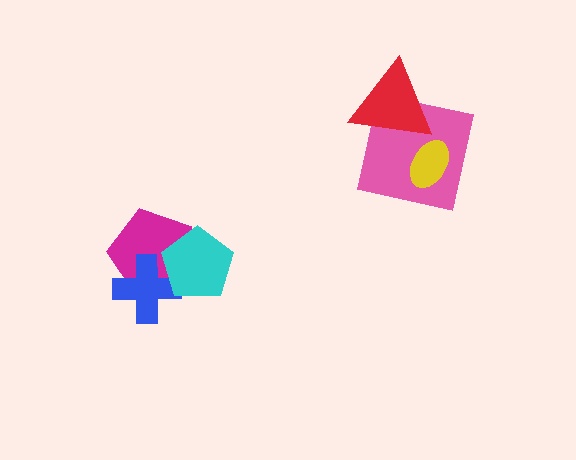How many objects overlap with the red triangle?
1 object overlaps with the red triangle.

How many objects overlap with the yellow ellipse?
1 object overlaps with the yellow ellipse.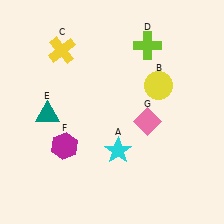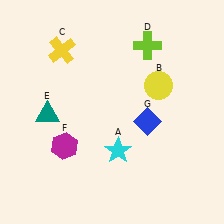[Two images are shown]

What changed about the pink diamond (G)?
In Image 1, G is pink. In Image 2, it changed to blue.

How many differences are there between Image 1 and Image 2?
There is 1 difference between the two images.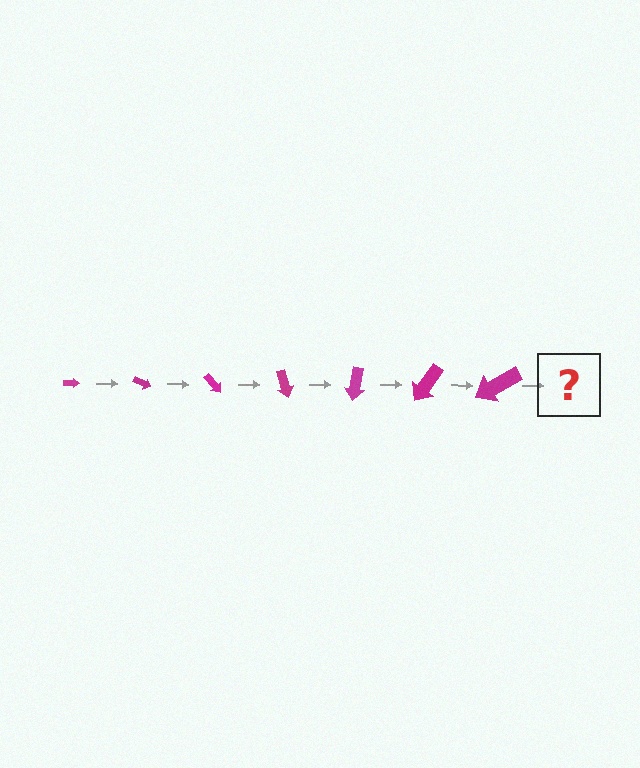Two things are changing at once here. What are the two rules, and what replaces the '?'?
The two rules are that the arrow grows larger each step and it rotates 25 degrees each step. The '?' should be an arrow, larger than the previous one and rotated 175 degrees from the start.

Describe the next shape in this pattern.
It should be an arrow, larger than the previous one and rotated 175 degrees from the start.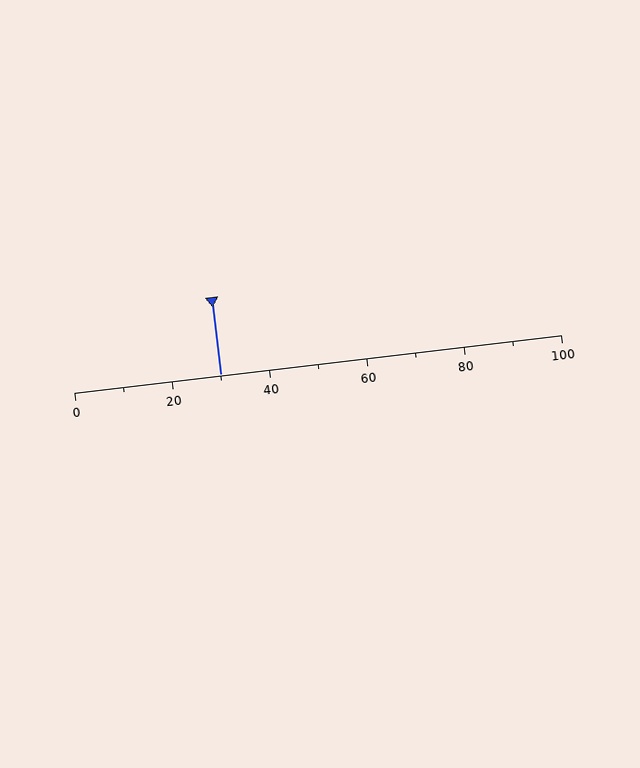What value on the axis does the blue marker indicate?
The marker indicates approximately 30.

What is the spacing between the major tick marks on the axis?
The major ticks are spaced 20 apart.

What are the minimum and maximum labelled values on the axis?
The axis runs from 0 to 100.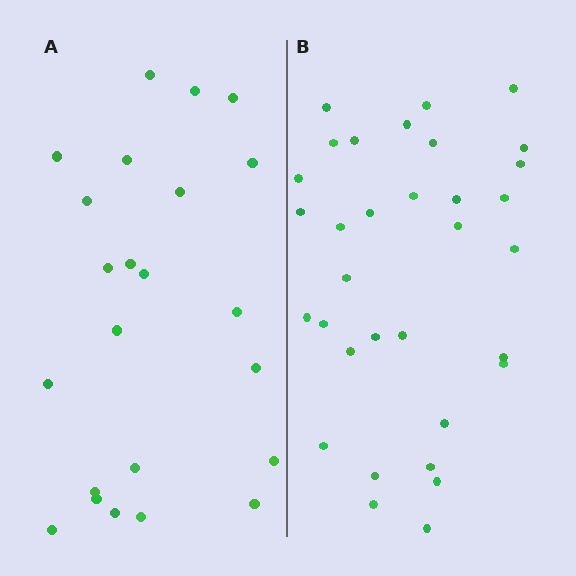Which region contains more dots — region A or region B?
Region B (the right region) has more dots.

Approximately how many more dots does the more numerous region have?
Region B has roughly 10 or so more dots than region A.